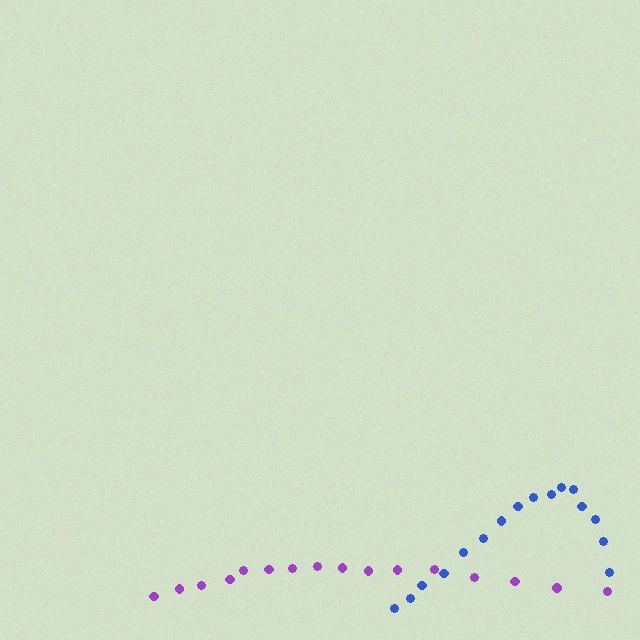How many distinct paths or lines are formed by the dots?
There are 2 distinct paths.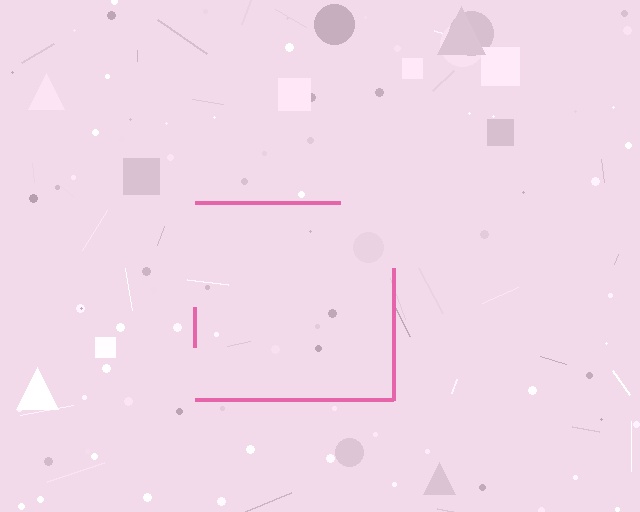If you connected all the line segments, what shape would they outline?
They would outline a square.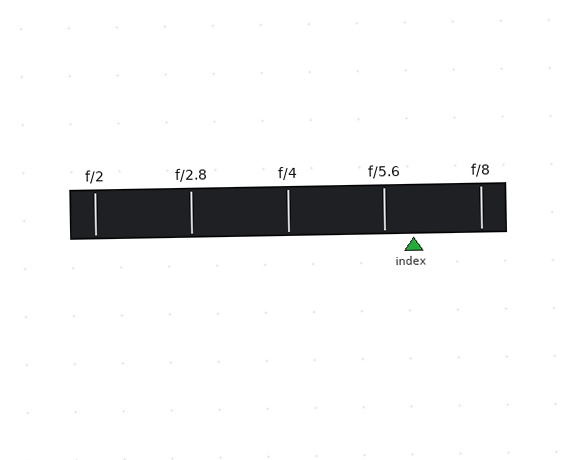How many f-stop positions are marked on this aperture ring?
There are 5 f-stop positions marked.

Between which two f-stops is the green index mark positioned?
The index mark is between f/5.6 and f/8.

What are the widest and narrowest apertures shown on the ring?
The widest aperture shown is f/2 and the narrowest is f/8.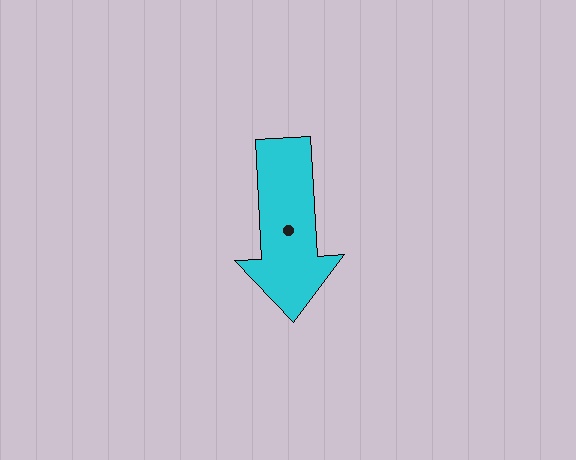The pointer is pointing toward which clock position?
Roughly 6 o'clock.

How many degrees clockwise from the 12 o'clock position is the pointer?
Approximately 177 degrees.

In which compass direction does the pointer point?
South.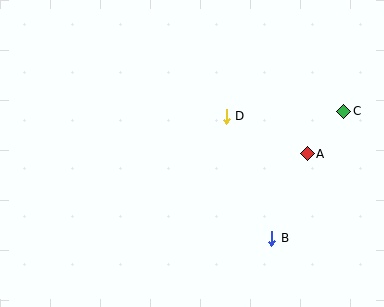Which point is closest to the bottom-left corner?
Point B is closest to the bottom-left corner.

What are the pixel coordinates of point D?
Point D is at (226, 116).